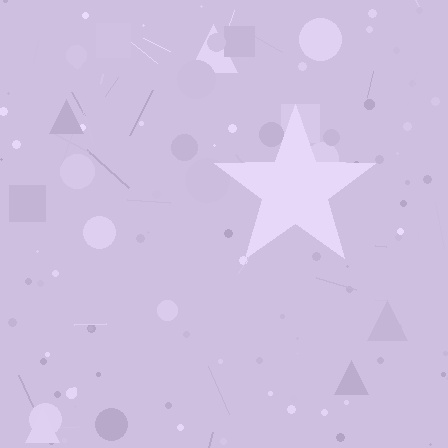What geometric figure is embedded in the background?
A star is embedded in the background.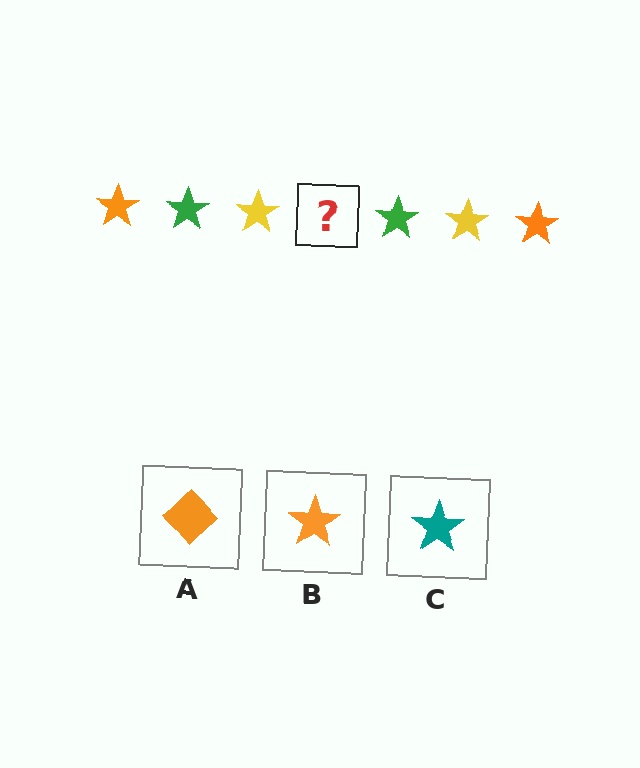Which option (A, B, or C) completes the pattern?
B.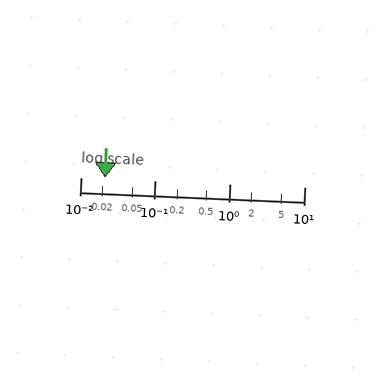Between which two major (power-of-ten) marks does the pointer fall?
The pointer is between 0.01 and 0.1.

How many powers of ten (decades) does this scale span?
The scale spans 3 decades, from 0.01 to 10.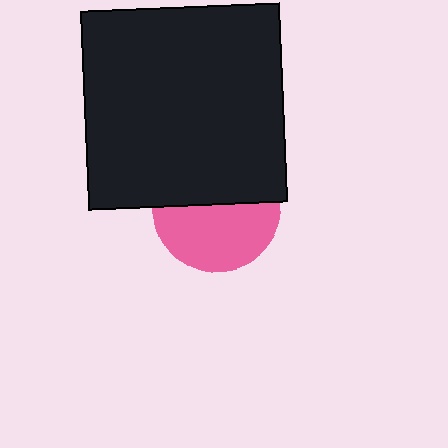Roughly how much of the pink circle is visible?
About half of it is visible (roughly 52%).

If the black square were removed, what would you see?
You would see the complete pink circle.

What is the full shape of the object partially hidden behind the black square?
The partially hidden object is a pink circle.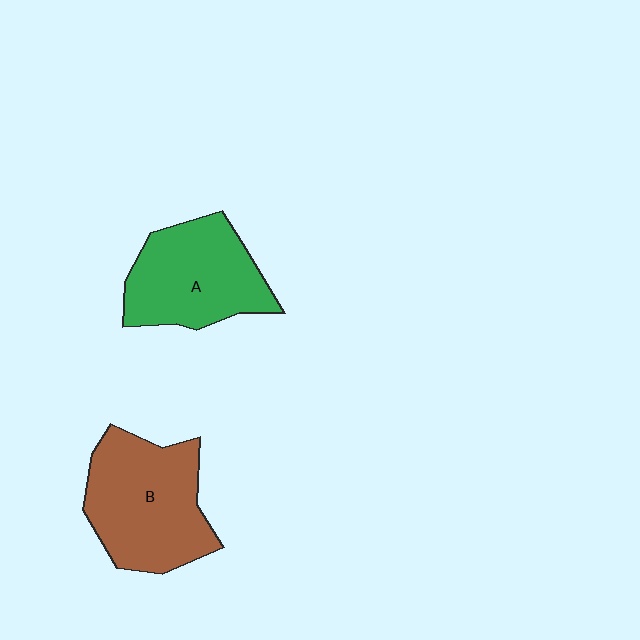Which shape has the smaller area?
Shape A (green).